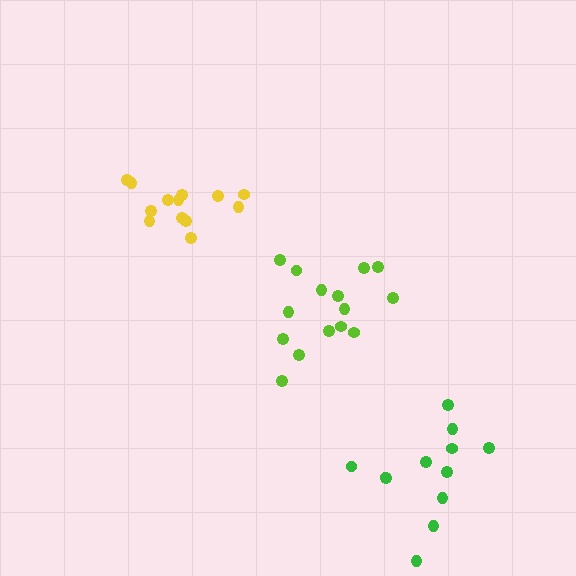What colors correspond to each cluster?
The clusters are colored: yellow, green, lime.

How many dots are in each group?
Group 1: 13 dots, Group 2: 12 dots, Group 3: 15 dots (40 total).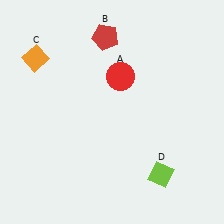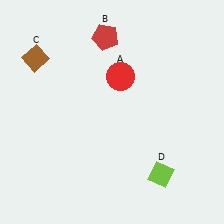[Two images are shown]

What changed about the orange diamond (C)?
In Image 1, C is orange. In Image 2, it changed to brown.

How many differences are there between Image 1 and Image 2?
There is 1 difference between the two images.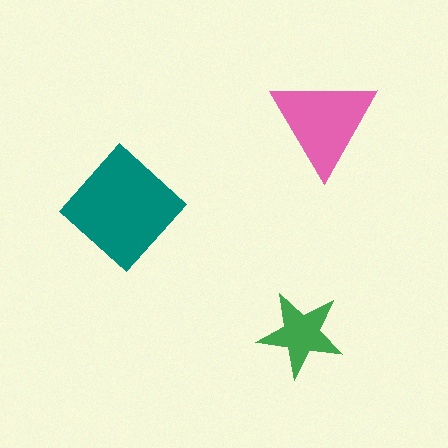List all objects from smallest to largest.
The green star, the pink triangle, the teal diamond.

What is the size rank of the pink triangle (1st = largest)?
2nd.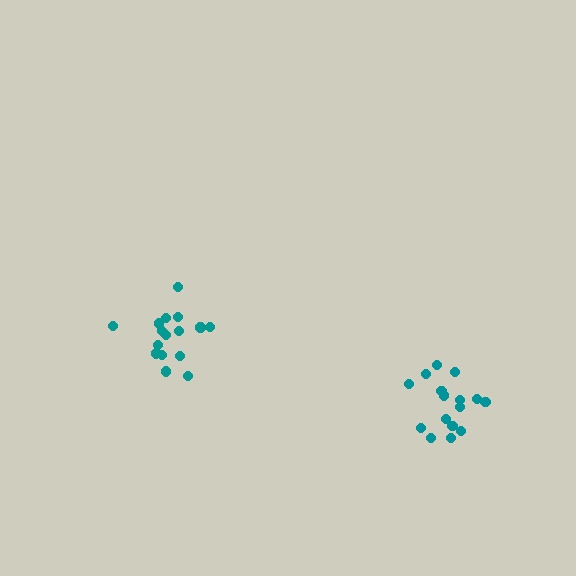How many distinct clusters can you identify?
There are 2 distinct clusters.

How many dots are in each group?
Group 1: 16 dots, Group 2: 16 dots (32 total).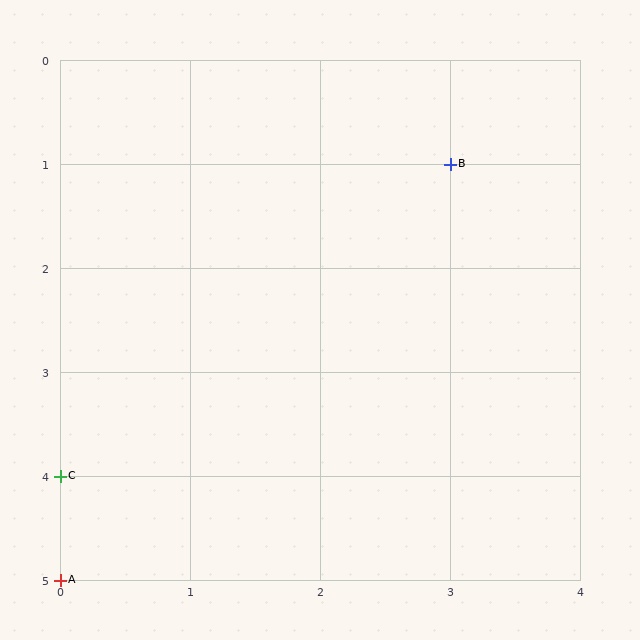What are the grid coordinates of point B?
Point B is at grid coordinates (3, 1).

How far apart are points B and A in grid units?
Points B and A are 3 columns and 4 rows apart (about 5.0 grid units diagonally).